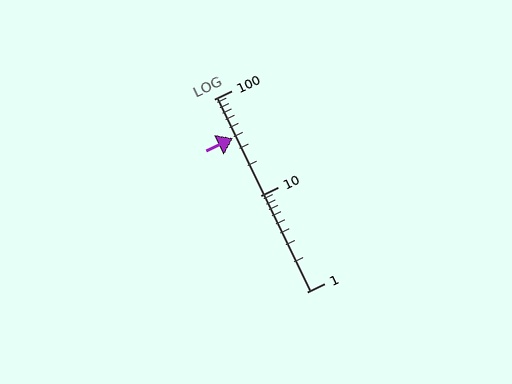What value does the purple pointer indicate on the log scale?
The pointer indicates approximately 39.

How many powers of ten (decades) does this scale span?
The scale spans 2 decades, from 1 to 100.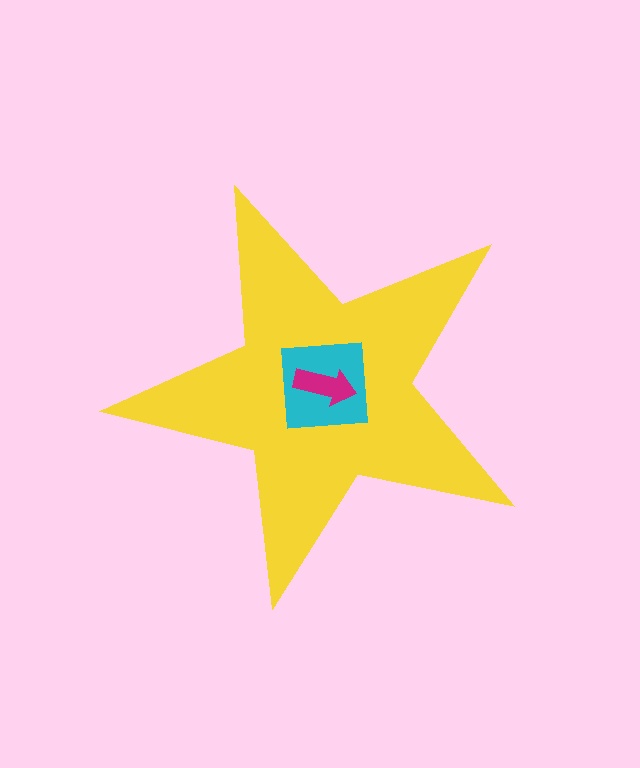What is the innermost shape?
The magenta arrow.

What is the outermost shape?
The yellow star.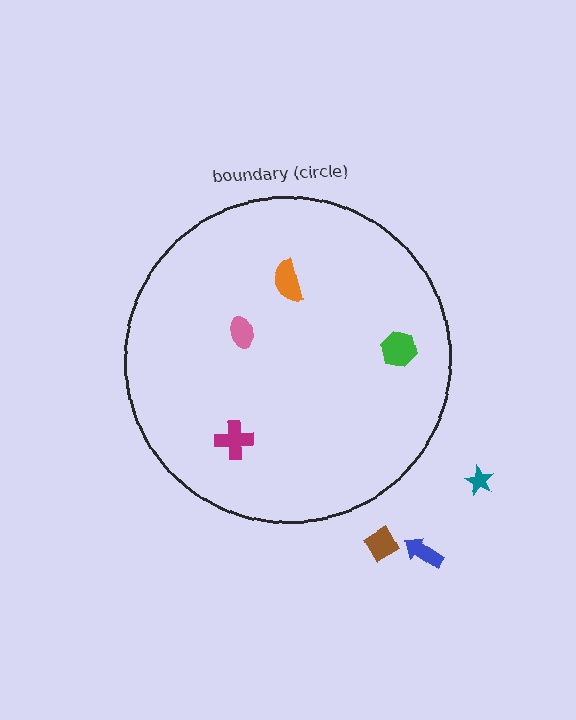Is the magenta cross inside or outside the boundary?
Inside.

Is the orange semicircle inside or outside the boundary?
Inside.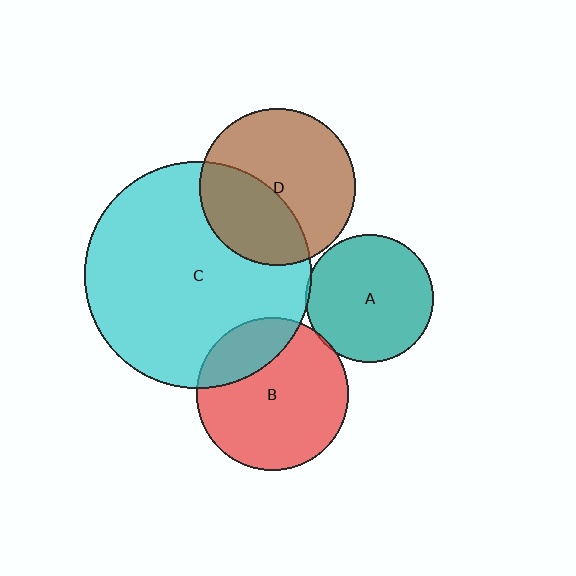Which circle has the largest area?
Circle C (cyan).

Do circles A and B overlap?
Yes.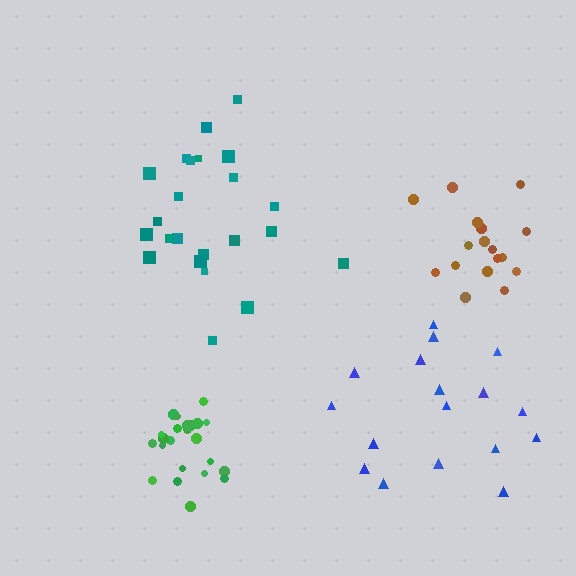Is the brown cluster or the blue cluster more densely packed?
Brown.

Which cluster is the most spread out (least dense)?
Blue.